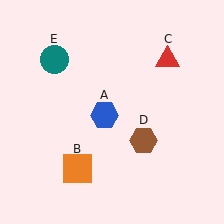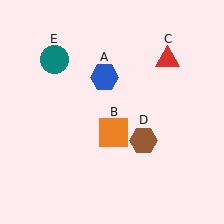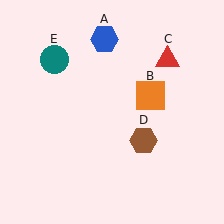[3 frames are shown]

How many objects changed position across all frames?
2 objects changed position: blue hexagon (object A), orange square (object B).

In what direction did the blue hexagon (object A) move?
The blue hexagon (object A) moved up.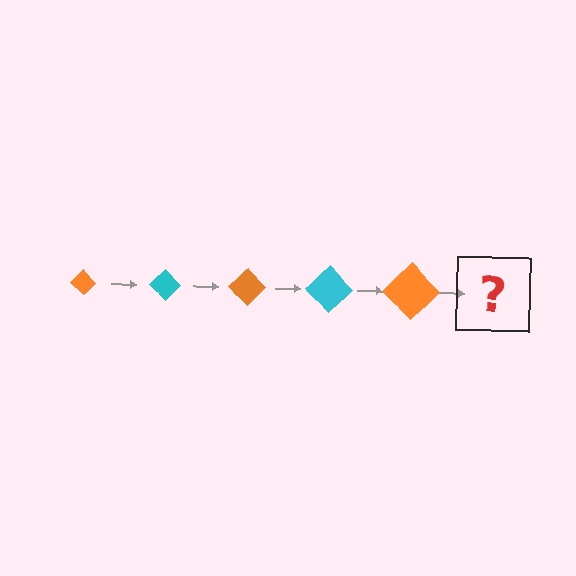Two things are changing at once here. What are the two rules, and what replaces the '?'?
The two rules are that the diamond grows larger each step and the color cycles through orange and cyan. The '?' should be a cyan diamond, larger than the previous one.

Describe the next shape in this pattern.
It should be a cyan diamond, larger than the previous one.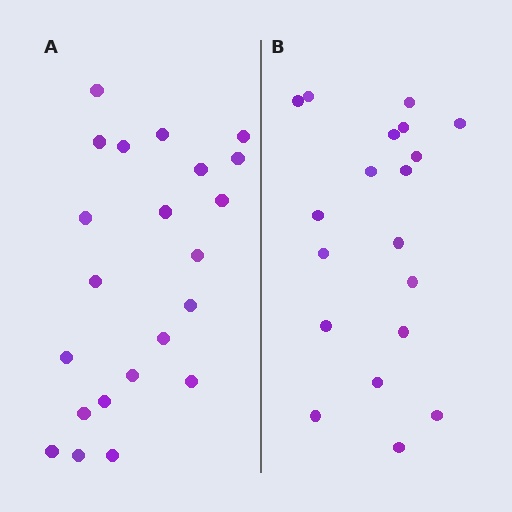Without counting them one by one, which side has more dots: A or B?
Region A (the left region) has more dots.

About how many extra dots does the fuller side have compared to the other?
Region A has just a few more — roughly 2 or 3 more dots than region B.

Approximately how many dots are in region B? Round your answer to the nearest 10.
About 20 dots. (The exact count is 19, which rounds to 20.)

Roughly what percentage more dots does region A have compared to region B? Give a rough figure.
About 15% more.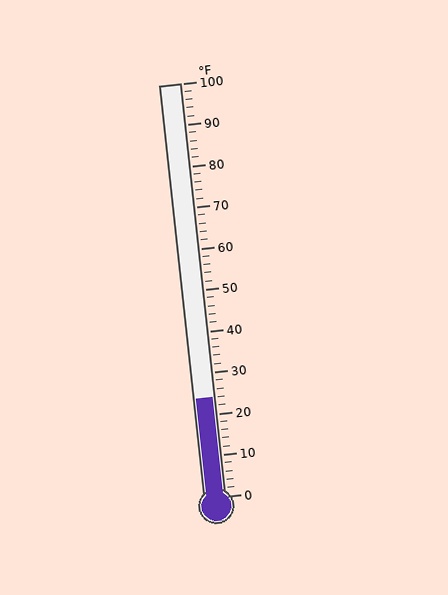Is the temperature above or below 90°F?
The temperature is below 90°F.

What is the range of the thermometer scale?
The thermometer scale ranges from 0°F to 100°F.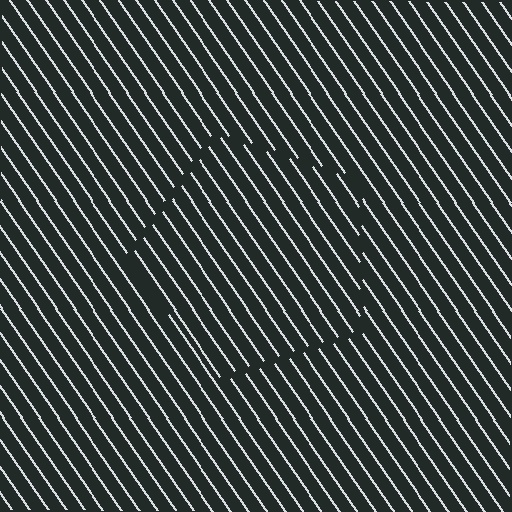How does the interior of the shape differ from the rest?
The interior of the shape contains the same grating, shifted by half a period — the contour is defined by the phase discontinuity where line-ends from the inner and outer gratings abut.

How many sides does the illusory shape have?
5 sides — the line-ends trace a pentagon.